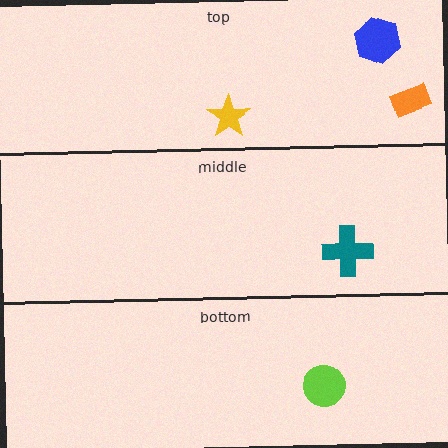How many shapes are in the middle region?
1.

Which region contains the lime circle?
The bottom region.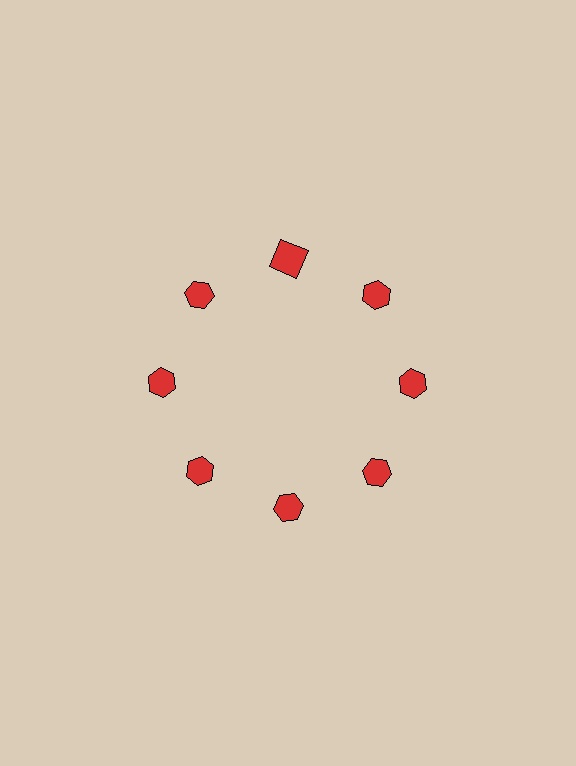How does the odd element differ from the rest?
It has a different shape: square instead of hexagon.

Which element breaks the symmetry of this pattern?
The red square at roughly the 12 o'clock position breaks the symmetry. All other shapes are red hexagons.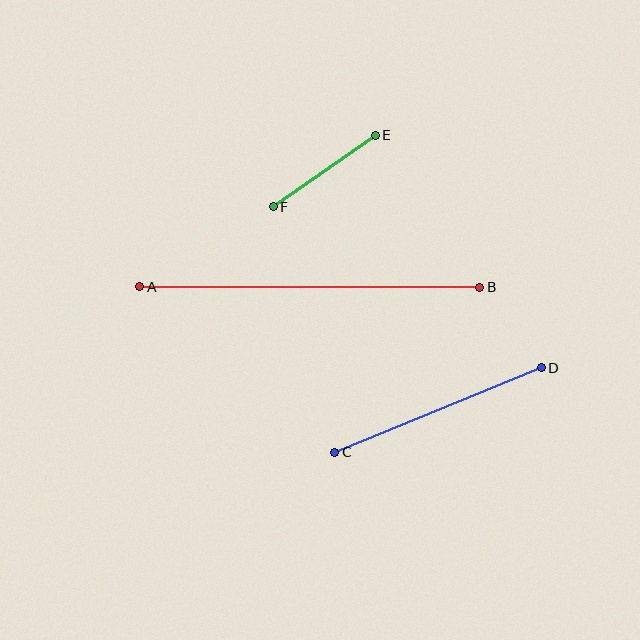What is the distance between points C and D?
The distance is approximately 223 pixels.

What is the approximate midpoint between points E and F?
The midpoint is at approximately (324, 171) pixels.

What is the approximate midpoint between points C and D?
The midpoint is at approximately (438, 410) pixels.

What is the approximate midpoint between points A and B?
The midpoint is at approximately (310, 287) pixels.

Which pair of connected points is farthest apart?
Points A and B are farthest apart.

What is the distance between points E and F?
The distance is approximately 124 pixels.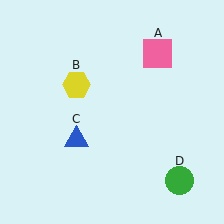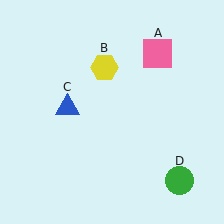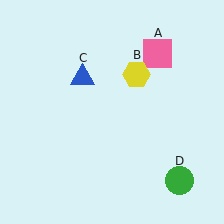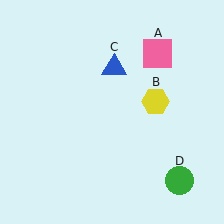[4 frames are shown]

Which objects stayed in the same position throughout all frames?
Pink square (object A) and green circle (object D) remained stationary.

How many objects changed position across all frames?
2 objects changed position: yellow hexagon (object B), blue triangle (object C).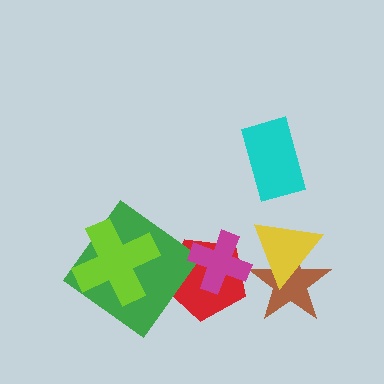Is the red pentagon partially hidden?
Yes, it is partially covered by another shape.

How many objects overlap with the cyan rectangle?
0 objects overlap with the cyan rectangle.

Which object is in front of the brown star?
The yellow triangle is in front of the brown star.